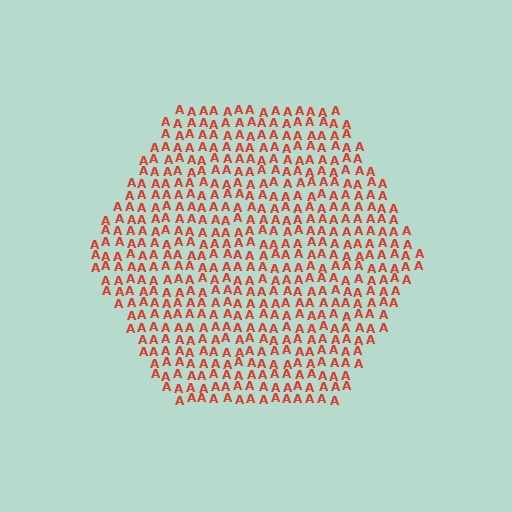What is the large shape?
The large shape is a hexagon.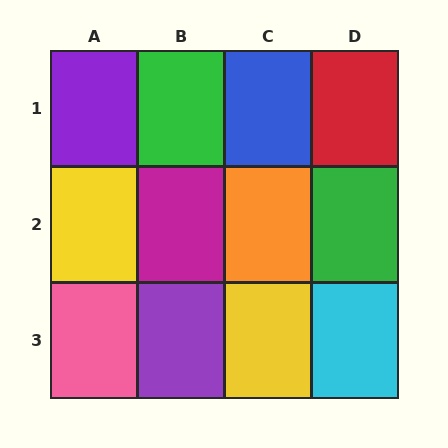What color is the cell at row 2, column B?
Magenta.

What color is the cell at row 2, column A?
Yellow.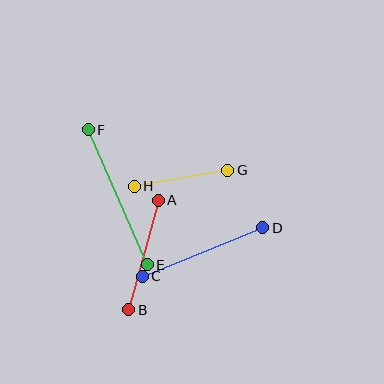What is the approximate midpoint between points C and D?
The midpoint is at approximately (203, 252) pixels.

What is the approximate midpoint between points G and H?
The midpoint is at approximately (181, 178) pixels.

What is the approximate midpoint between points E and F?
The midpoint is at approximately (118, 197) pixels.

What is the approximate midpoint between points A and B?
The midpoint is at approximately (143, 255) pixels.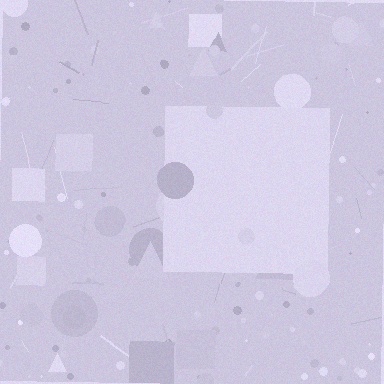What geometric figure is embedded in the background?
A square is embedded in the background.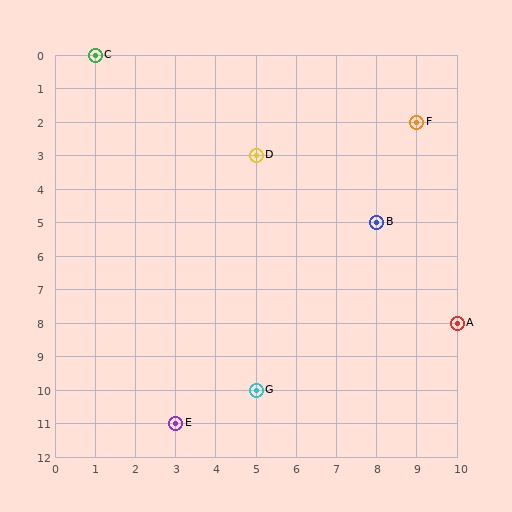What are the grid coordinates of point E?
Point E is at grid coordinates (3, 11).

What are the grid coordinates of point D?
Point D is at grid coordinates (5, 3).